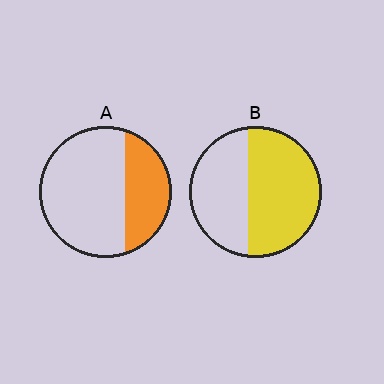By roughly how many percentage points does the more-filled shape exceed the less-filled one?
By roughly 25 percentage points (B over A).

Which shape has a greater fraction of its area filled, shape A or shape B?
Shape B.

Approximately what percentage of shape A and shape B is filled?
A is approximately 30% and B is approximately 55%.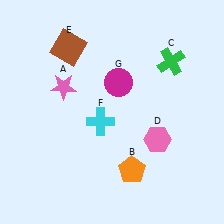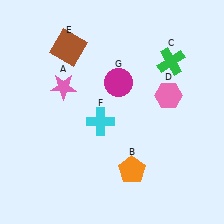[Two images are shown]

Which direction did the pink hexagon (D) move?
The pink hexagon (D) moved up.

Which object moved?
The pink hexagon (D) moved up.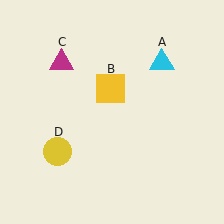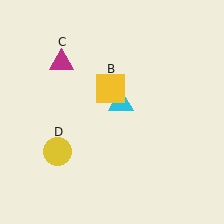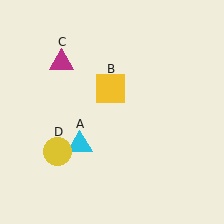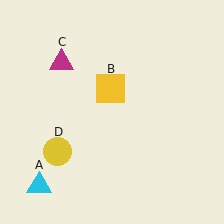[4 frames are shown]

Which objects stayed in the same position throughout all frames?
Yellow square (object B) and magenta triangle (object C) and yellow circle (object D) remained stationary.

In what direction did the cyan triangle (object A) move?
The cyan triangle (object A) moved down and to the left.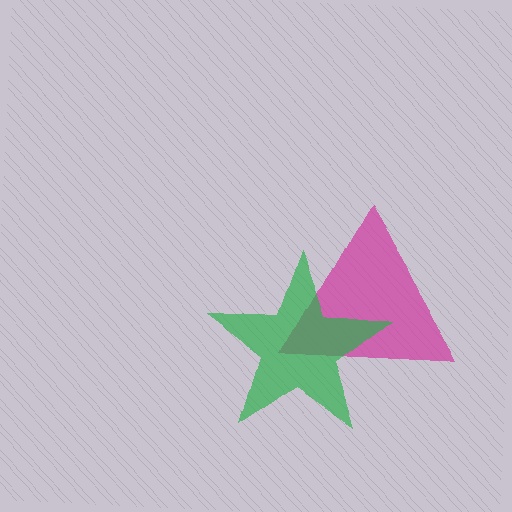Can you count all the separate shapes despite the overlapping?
Yes, there are 2 separate shapes.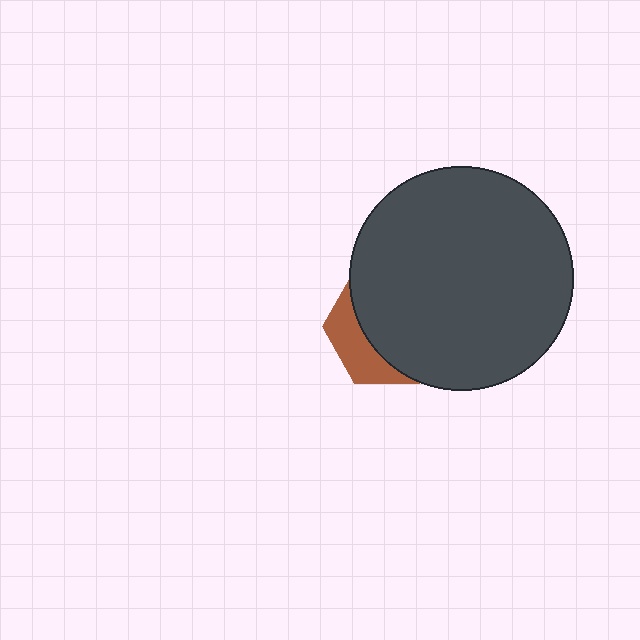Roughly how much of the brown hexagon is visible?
A small part of it is visible (roughly 30%).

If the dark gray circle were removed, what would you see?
You would see the complete brown hexagon.